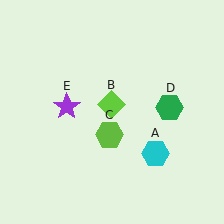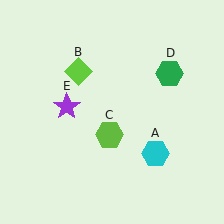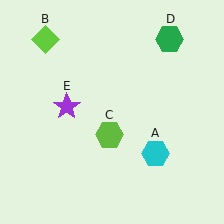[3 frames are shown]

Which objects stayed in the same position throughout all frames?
Cyan hexagon (object A) and lime hexagon (object C) and purple star (object E) remained stationary.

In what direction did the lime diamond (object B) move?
The lime diamond (object B) moved up and to the left.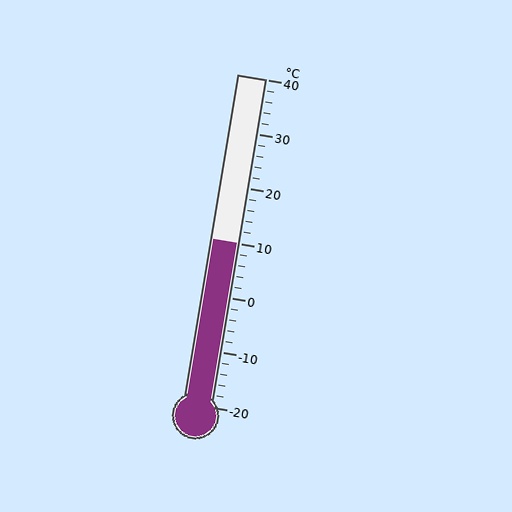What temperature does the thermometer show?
The thermometer shows approximately 10°C.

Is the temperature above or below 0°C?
The temperature is above 0°C.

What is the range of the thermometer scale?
The thermometer scale ranges from -20°C to 40°C.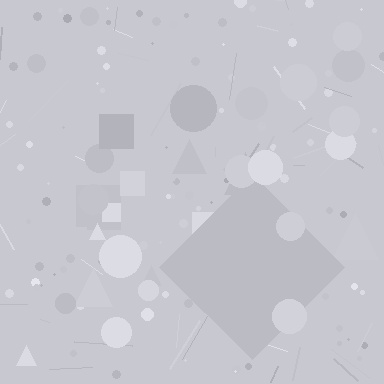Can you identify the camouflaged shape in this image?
The camouflaged shape is a diamond.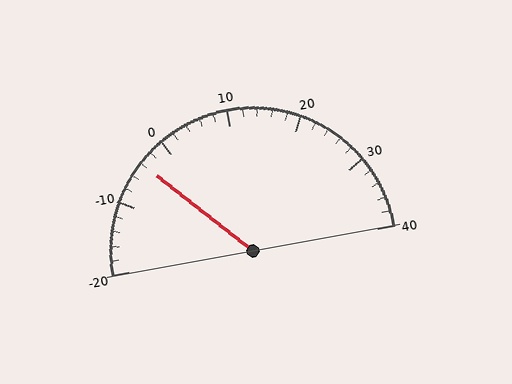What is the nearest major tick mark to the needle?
The nearest major tick mark is 0.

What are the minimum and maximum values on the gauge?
The gauge ranges from -20 to 40.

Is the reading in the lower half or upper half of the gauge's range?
The reading is in the lower half of the range (-20 to 40).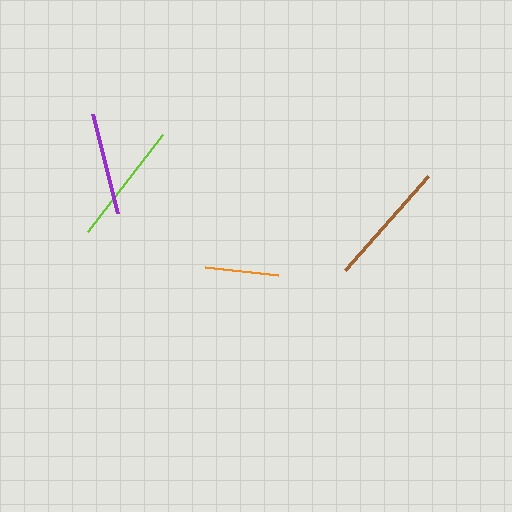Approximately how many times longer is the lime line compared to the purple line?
The lime line is approximately 1.2 times the length of the purple line.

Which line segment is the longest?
The brown line is the longest at approximately 125 pixels.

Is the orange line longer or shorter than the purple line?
The purple line is longer than the orange line.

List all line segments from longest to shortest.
From longest to shortest: brown, lime, purple, orange.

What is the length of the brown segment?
The brown segment is approximately 125 pixels long.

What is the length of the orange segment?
The orange segment is approximately 73 pixels long.